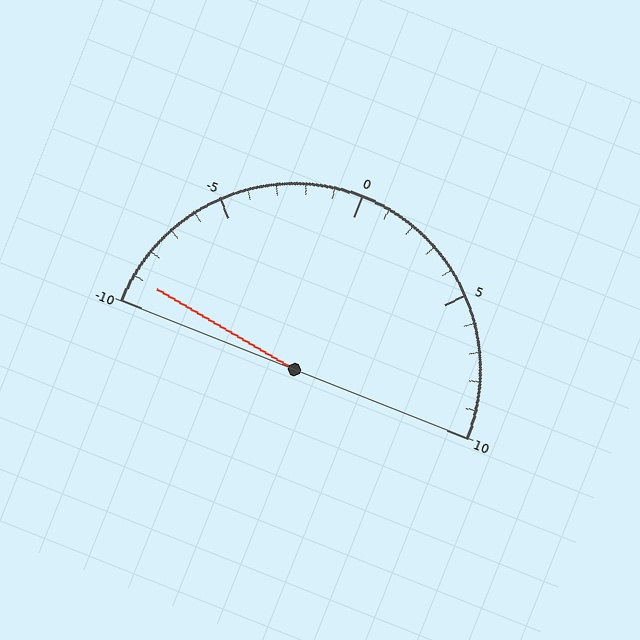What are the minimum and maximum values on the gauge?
The gauge ranges from -10 to 10.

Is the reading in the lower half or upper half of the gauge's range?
The reading is in the lower half of the range (-10 to 10).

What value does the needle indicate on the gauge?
The needle indicates approximately -9.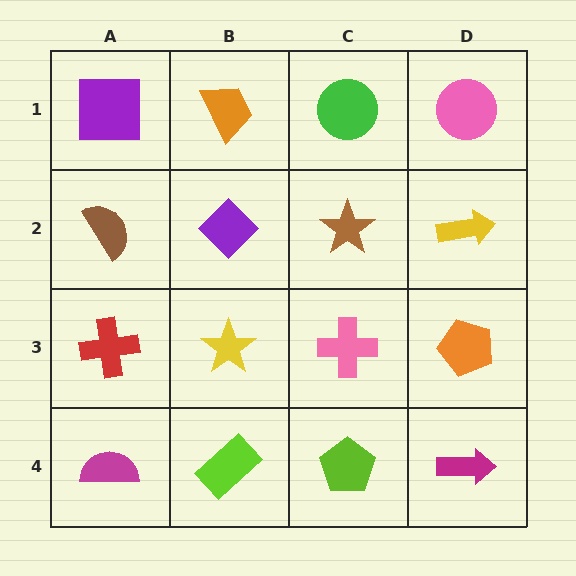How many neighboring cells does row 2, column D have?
3.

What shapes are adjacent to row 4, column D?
An orange pentagon (row 3, column D), a lime pentagon (row 4, column C).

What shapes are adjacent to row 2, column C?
A green circle (row 1, column C), a pink cross (row 3, column C), a purple diamond (row 2, column B), a yellow arrow (row 2, column D).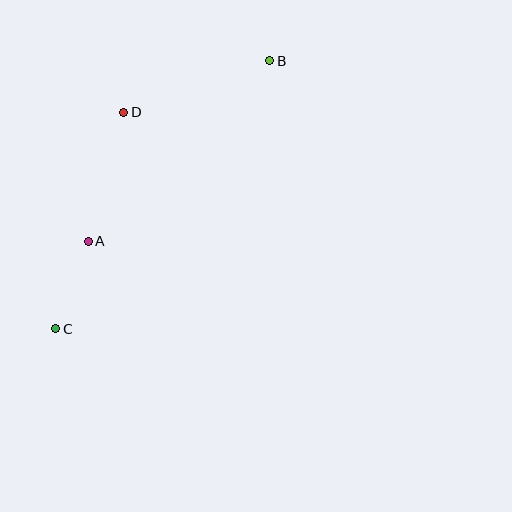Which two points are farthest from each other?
Points B and C are farthest from each other.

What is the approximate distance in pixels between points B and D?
The distance between B and D is approximately 155 pixels.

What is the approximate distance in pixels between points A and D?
The distance between A and D is approximately 134 pixels.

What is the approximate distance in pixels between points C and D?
The distance between C and D is approximately 227 pixels.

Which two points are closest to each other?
Points A and C are closest to each other.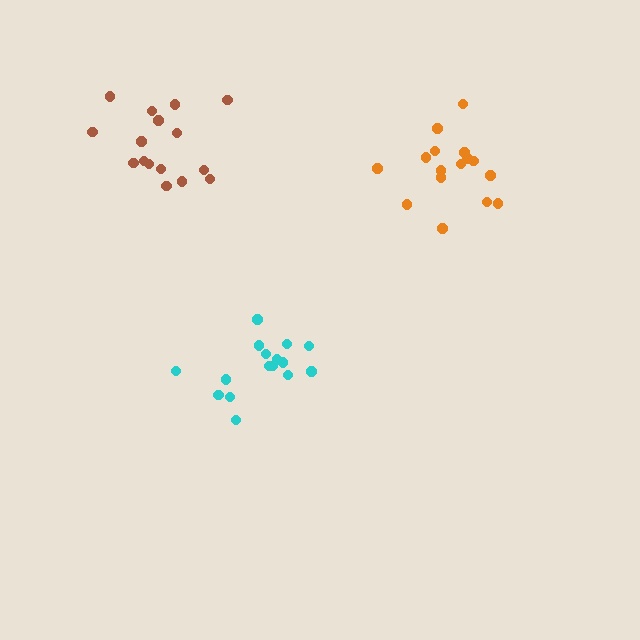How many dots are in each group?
Group 1: 16 dots, Group 2: 16 dots, Group 3: 16 dots (48 total).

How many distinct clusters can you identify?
There are 3 distinct clusters.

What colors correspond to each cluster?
The clusters are colored: orange, cyan, brown.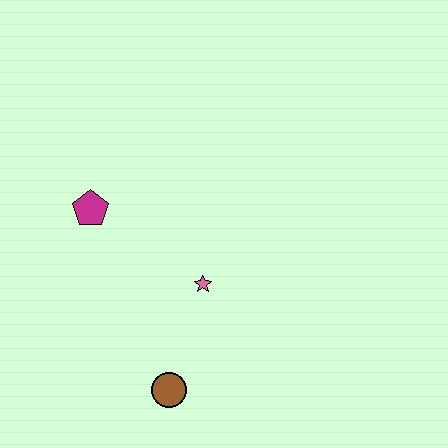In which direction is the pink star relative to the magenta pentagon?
The pink star is to the right of the magenta pentagon.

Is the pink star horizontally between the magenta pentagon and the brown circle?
No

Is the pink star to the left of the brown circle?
No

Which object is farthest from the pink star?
The magenta pentagon is farthest from the pink star.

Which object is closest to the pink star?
The brown circle is closest to the pink star.